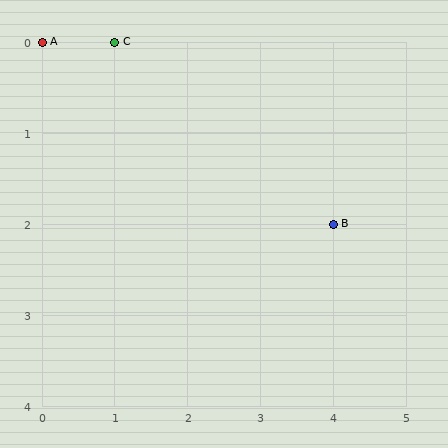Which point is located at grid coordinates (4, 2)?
Point B is at (4, 2).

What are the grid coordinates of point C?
Point C is at grid coordinates (1, 0).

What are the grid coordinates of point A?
Point A is at grid coordinates (0, 0).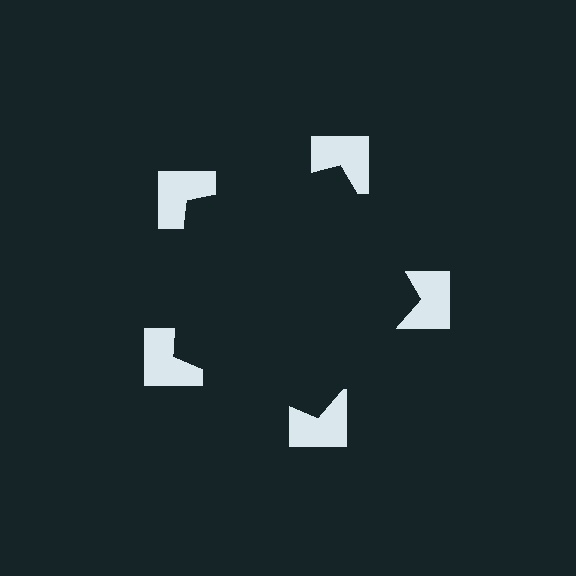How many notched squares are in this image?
There are 5 — one at each vertex of the illusory pentagon.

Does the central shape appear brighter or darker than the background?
It typically appears slightly darker than the background, even though no actual brightness change is drawn.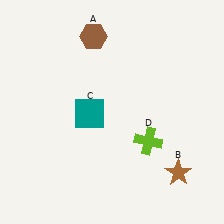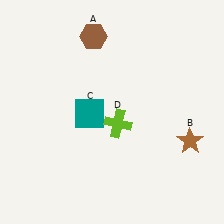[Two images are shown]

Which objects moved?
The objects that moved are: the brown star (B), the lime cross (D).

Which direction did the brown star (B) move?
The brown star (B) moved up.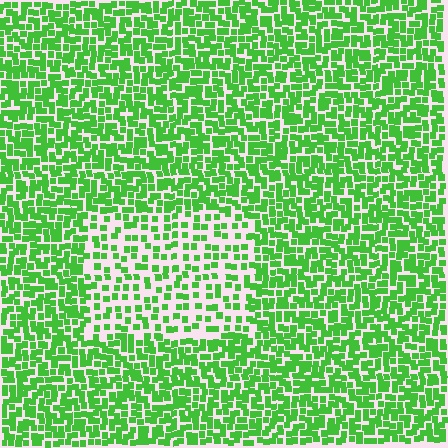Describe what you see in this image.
The image contains small green elements arranged at two different densities. A rectangle-shaped region is visible where the elements are less densely packed than the surrounding area.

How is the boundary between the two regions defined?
The boundary is defined by a change in element density (approximately 2.0x ratio). All elements are the same color, size, and shape.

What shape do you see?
I see a rectangle.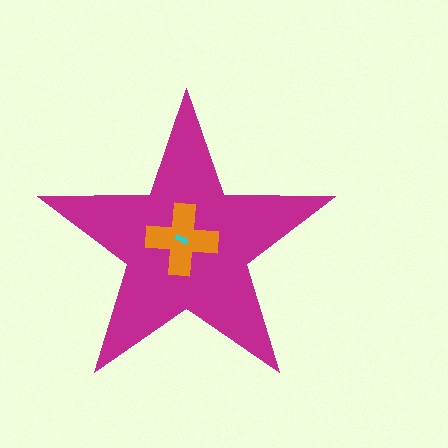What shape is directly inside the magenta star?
The orange cross.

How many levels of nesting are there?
3.